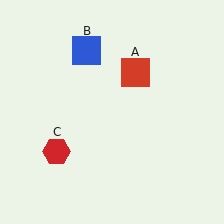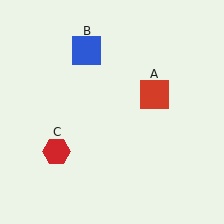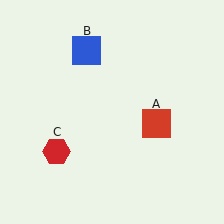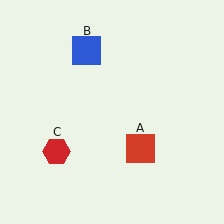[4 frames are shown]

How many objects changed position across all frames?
1 object changed position: red square (object A).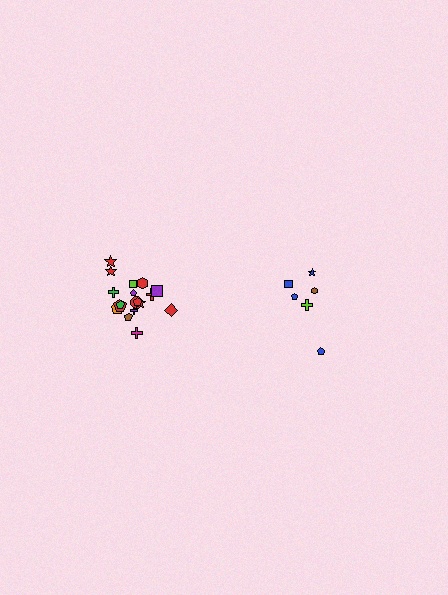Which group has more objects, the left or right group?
The left group.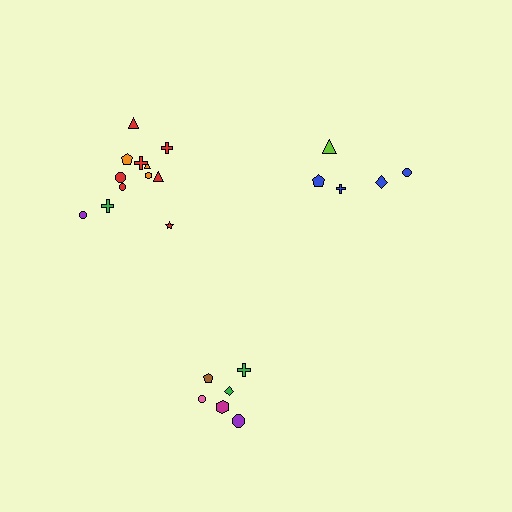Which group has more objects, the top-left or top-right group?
The top-left group.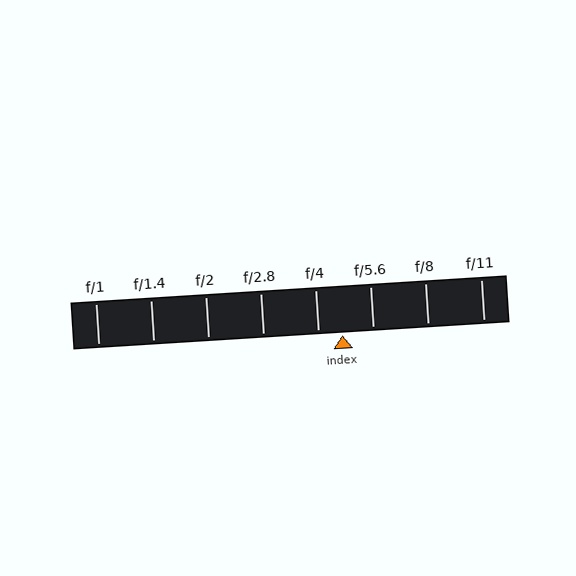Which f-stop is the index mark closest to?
The index mark is closest to f/4.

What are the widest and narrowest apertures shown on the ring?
The widest aperture shown is f/1 and the narrowest is f/11.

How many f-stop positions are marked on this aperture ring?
There are 8 f-stop positions marked.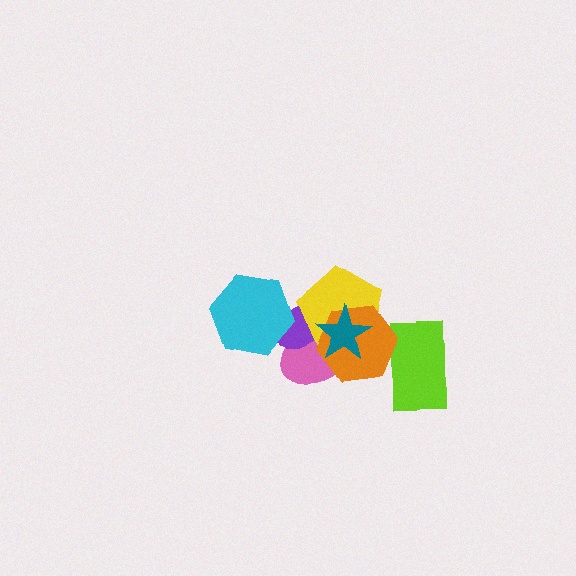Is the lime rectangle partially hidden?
Yes, it is partially covered by another shape.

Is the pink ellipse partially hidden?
Yes, it is partially covered by another shape.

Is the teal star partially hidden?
No, no other shape covers it.